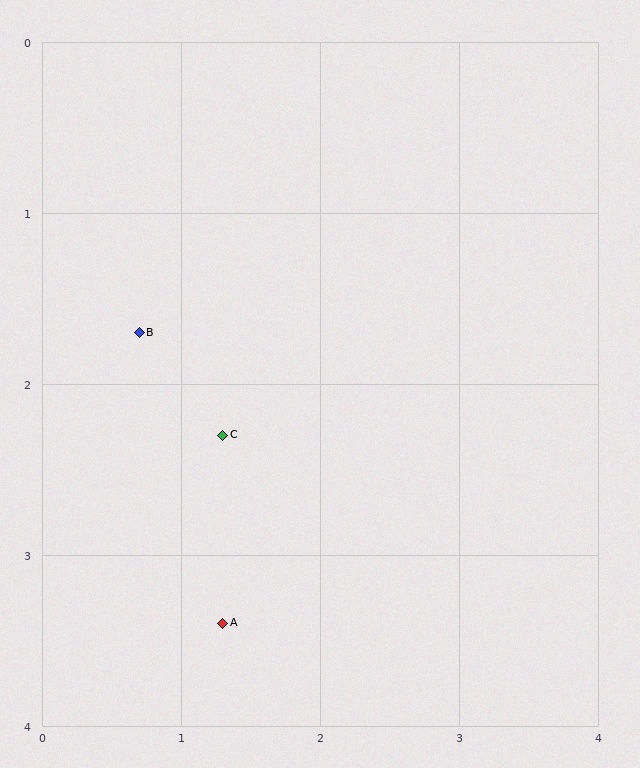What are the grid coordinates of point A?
Point A is at approximately (1.3, 3.4).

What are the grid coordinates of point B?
Point B is at approximately (0.7, 1.7).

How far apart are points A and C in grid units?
Points A and C are about 1.1 grid units apart.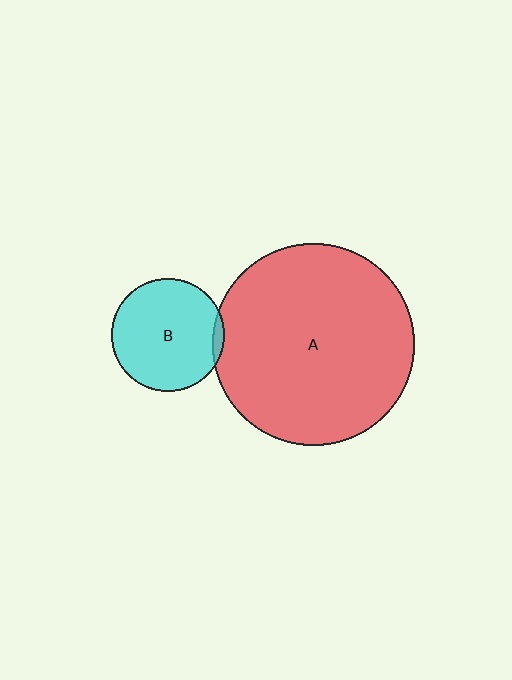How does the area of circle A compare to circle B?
Approximately 3.2 times.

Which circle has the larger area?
Circle A (red).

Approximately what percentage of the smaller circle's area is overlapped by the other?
Approximately 5%.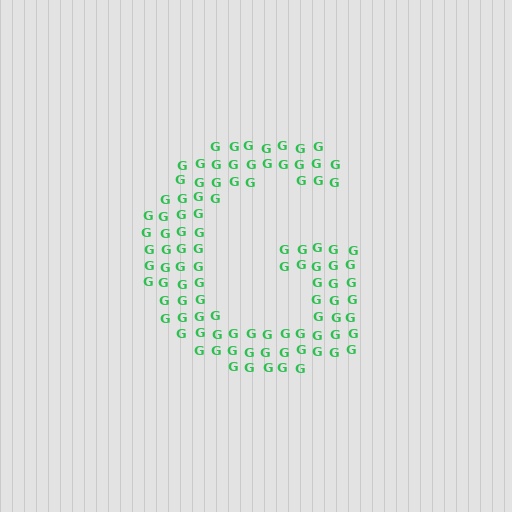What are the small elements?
The small elements are letter G's.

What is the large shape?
The large shape is the letter G.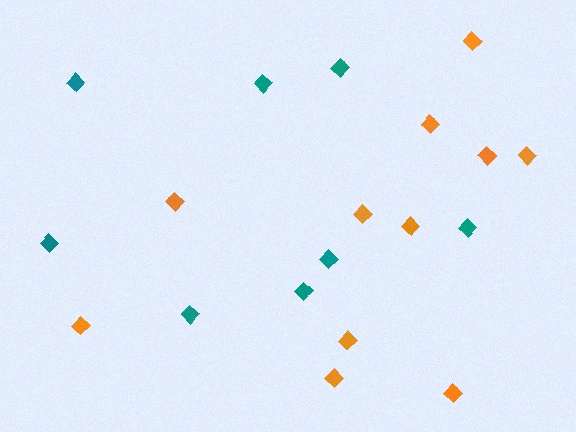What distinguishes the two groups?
There are 2 groups: one group of orange diamonds (11) and one group of teal diamonds (8).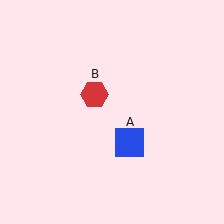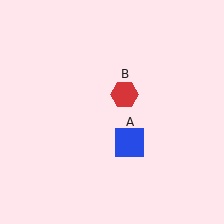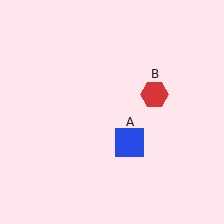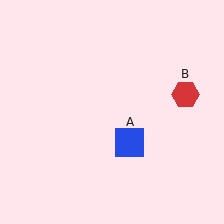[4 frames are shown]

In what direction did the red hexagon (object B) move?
The red hexagon (object B) moved right.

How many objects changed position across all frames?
1 object changed position: red hexagon (object B).